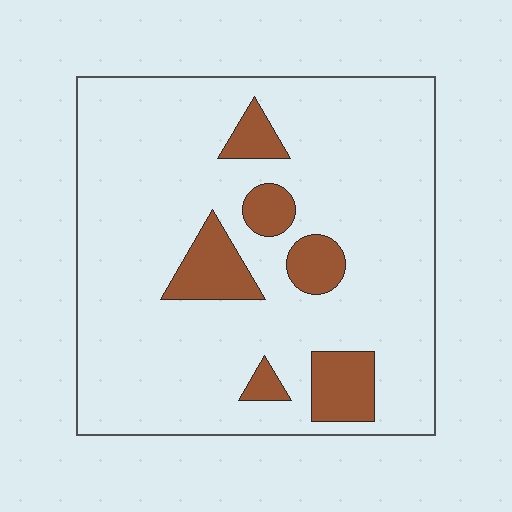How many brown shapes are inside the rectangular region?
6.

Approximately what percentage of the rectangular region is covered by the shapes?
Approximately 15%.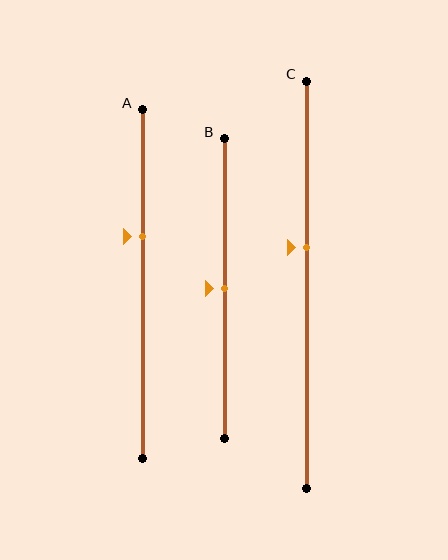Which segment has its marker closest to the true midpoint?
Segment B has its marker closest to the true midpoint.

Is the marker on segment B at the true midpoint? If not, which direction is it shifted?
Yes, the marker on segment B is at the true midpoint.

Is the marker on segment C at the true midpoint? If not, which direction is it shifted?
No, the marker on segment C is shifted upward by about 9% of the segment length.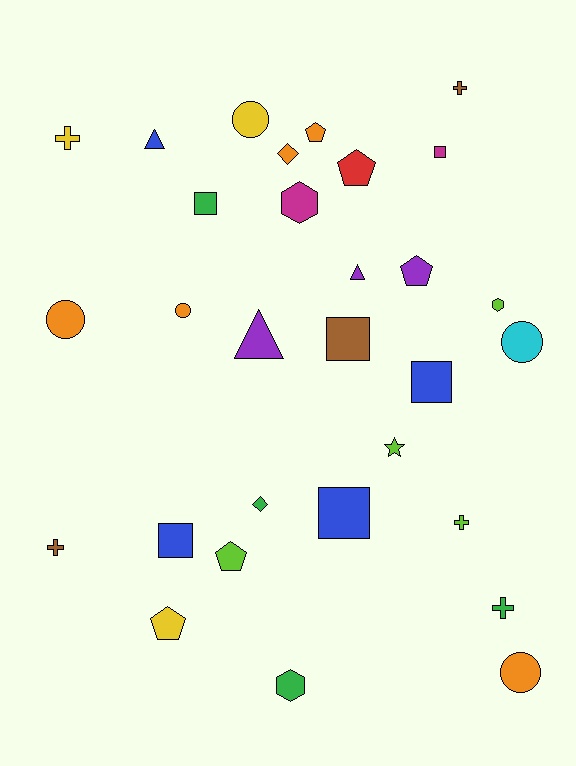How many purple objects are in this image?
There are 3 purple objects.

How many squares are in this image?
There are 6 squares.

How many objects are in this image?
There are 30 objects.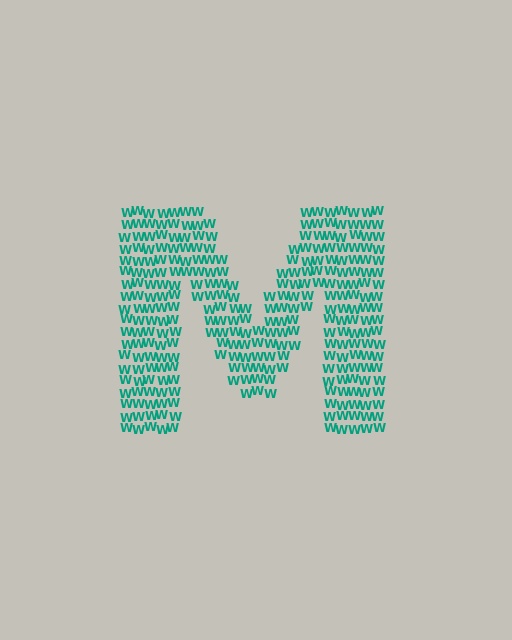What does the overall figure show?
The overall figure shows the letter M.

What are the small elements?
The small elements are letter W's.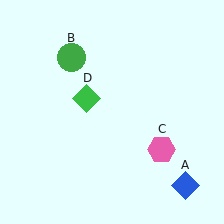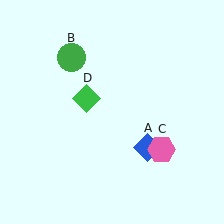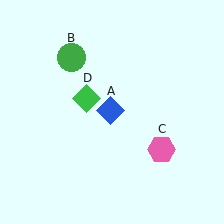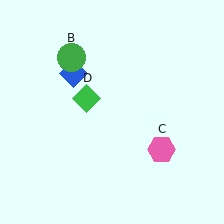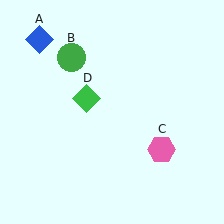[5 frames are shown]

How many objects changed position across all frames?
1 object changed position: blue diamond (object A).